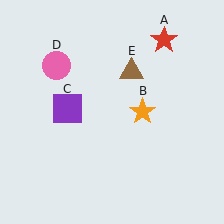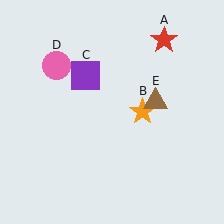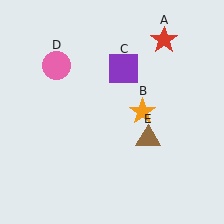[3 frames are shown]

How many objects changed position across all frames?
2 objects changed position: purple square (object C), brown triangle (object E).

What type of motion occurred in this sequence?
The purple square (object C), brown triangle (object E) rotated clockwise around the center of the scene.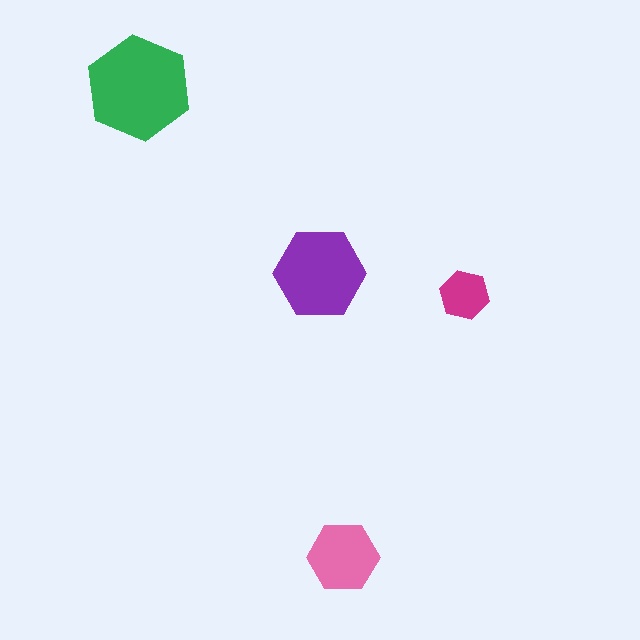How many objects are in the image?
There are 4 objects in the image.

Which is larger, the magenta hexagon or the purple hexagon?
The purple one.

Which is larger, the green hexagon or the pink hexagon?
The green one.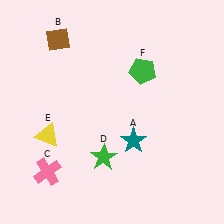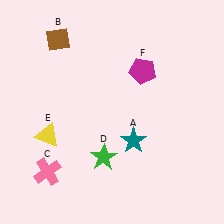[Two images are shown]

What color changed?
The pentagon (F) changed from green in Image 1 to magenta in Image 2.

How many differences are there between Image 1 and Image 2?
There is 1 difference between the two images.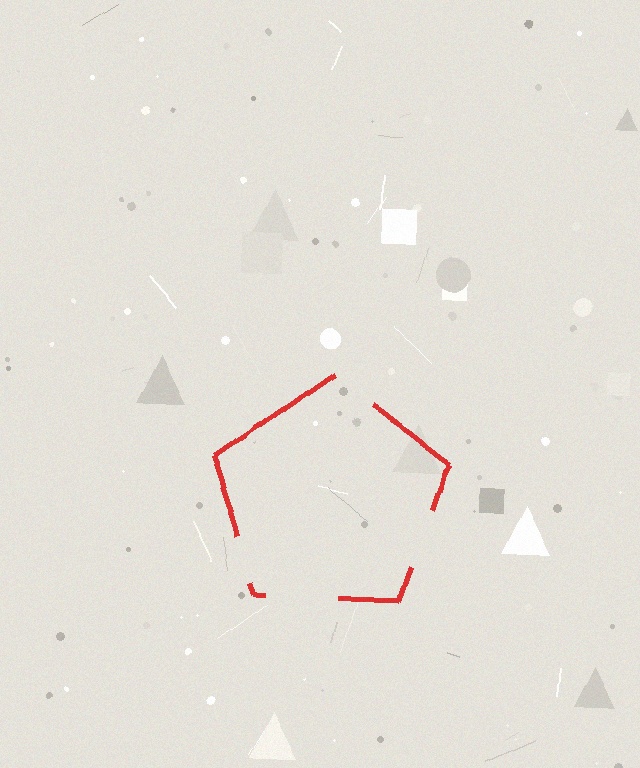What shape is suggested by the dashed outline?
The dashed outline suggests a pentagon.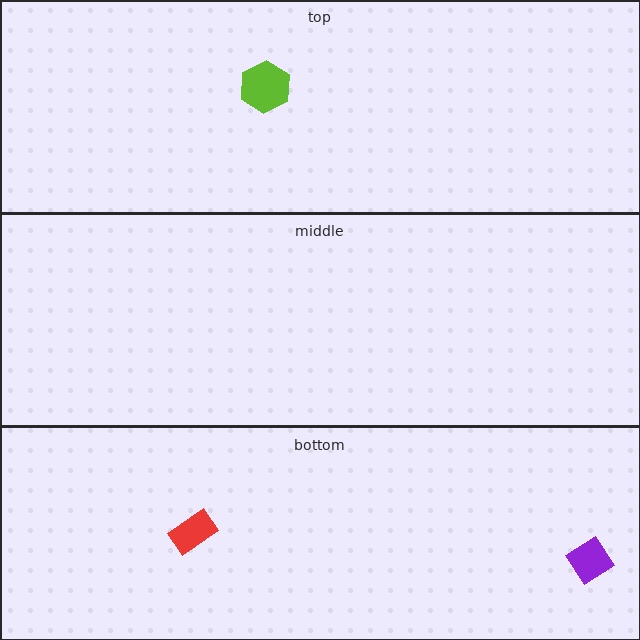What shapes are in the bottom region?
The red rectangle, the purple diamond.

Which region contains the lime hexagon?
The top region.